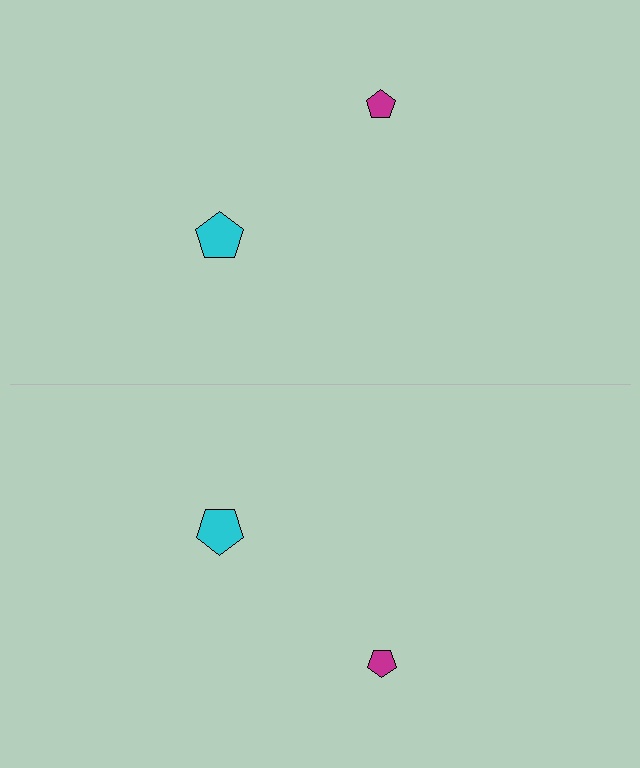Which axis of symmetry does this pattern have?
The pattern has a horizontal axis of symmetry running through the center of the image.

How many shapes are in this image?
There are 4 shapes in this image.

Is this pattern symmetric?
Yes, this pattern has bilateral (reflection) symmetry.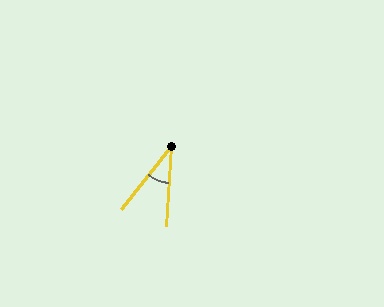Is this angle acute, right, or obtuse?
It is acute.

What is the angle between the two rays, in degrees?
Approximately 35 degrees.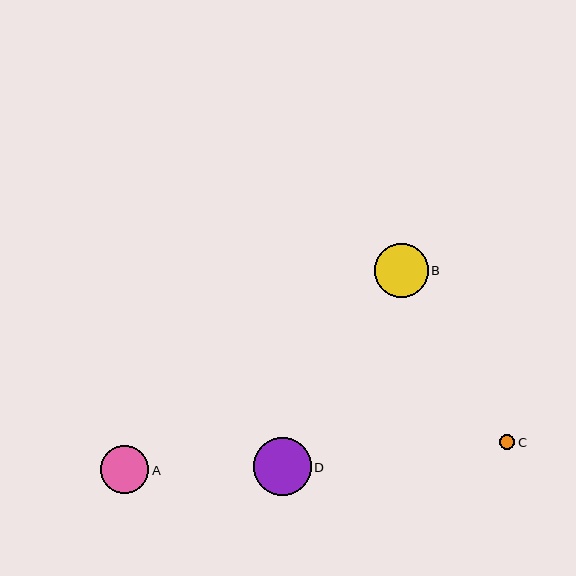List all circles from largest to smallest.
From largest to smallest: D, B, A, C.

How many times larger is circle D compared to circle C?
Circle D is approximately 3.7 times the size of circle C.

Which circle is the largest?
Circle D is the largest with a size of approximately 58 pixels.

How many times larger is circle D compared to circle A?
Circle D is approximately 1.2 times the size of circle A.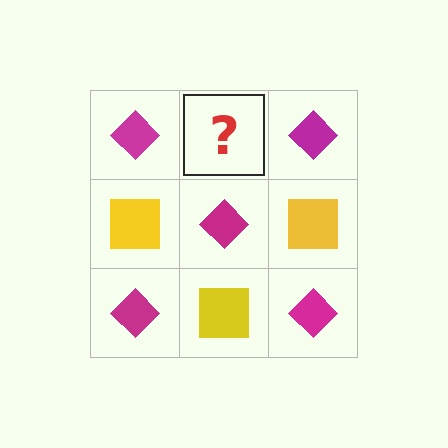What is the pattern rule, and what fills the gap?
The rule is that it alternates magenta diamond and yellow square in a checkerboard pattern. The gap should be filled with a yellow square.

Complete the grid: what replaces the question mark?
The question mark should be replaced with a yellow square.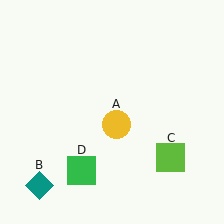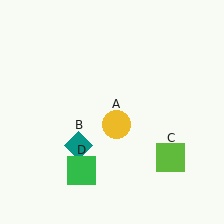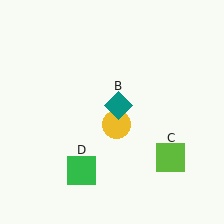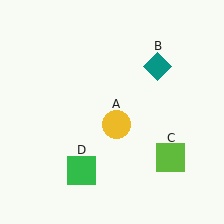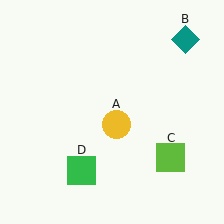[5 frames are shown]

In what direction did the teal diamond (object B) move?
The teal diamond (object B) moved up and to the right.